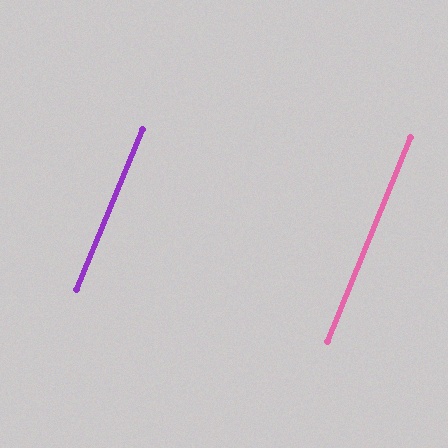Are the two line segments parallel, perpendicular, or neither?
Parallel — their directions differ by only 0.5°.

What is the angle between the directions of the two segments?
Approximately 0 degrees.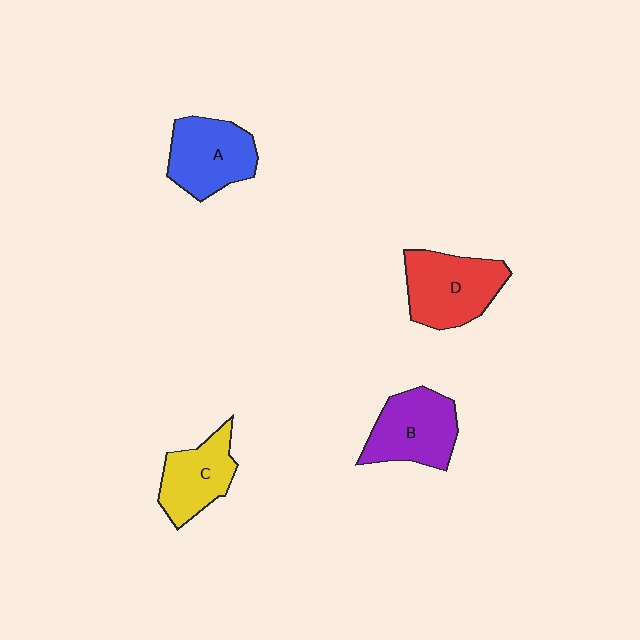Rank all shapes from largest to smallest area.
From largest to smallest: D (red), B (purple), A (blue), C (yellow).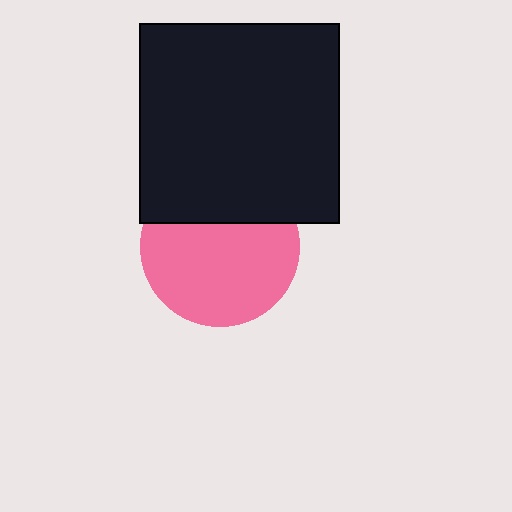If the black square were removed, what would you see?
You would see the complete pink circle.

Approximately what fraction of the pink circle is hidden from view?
Roughly 32% of the pink circle is hidden behind the black square.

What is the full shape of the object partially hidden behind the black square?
The partially hidden object is a pink circle.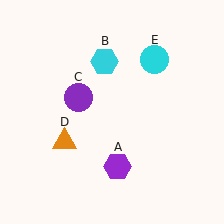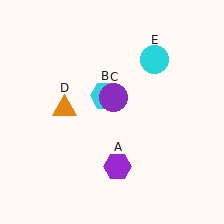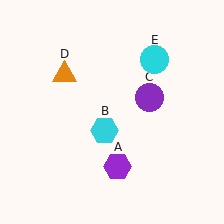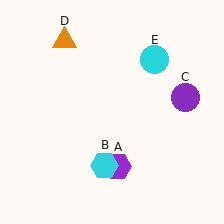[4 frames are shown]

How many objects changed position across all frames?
3 objects changed position: cyan hexagon (object B), purple circle (object C), orange triangle (object D).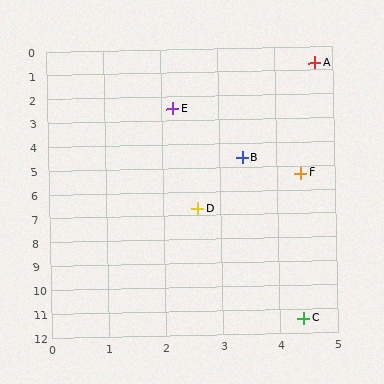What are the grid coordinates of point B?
Point B is at approximately (3.4, 4.6).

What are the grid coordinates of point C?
Point C is at approximately (4.4, 11.4).